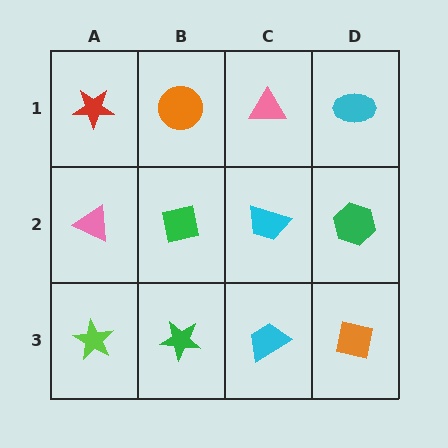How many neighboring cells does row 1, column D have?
2.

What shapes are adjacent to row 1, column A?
A pink triangle (row 2, column A), an orange circle (row 1, column B).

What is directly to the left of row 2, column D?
A cyan trapezoid.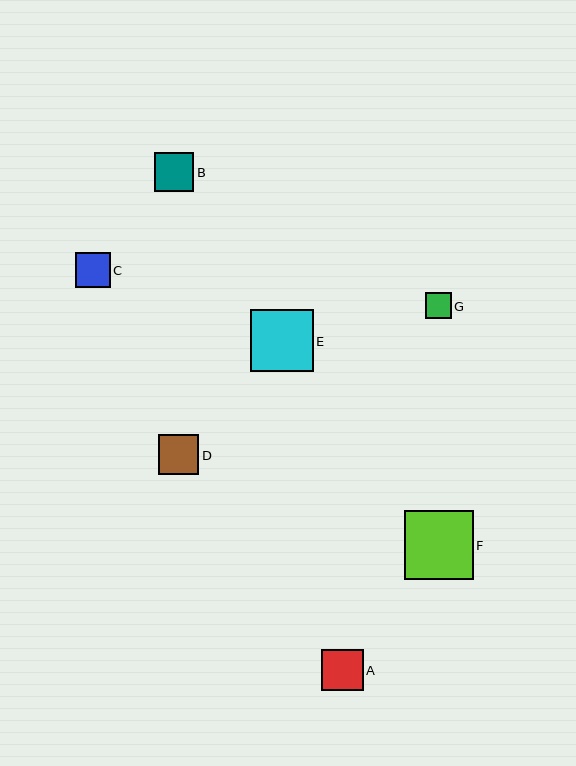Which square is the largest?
Square F is the largest with a size of approximately 68 pixels.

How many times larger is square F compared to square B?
Square F is approximately 1.7 times the size of square B.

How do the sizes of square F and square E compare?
Square F and square E are approximately the same size.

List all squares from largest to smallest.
From largest to smallest: F, E, A, D, B, C, G.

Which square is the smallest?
Square G is the smallest with a size of approximately 25 pixels.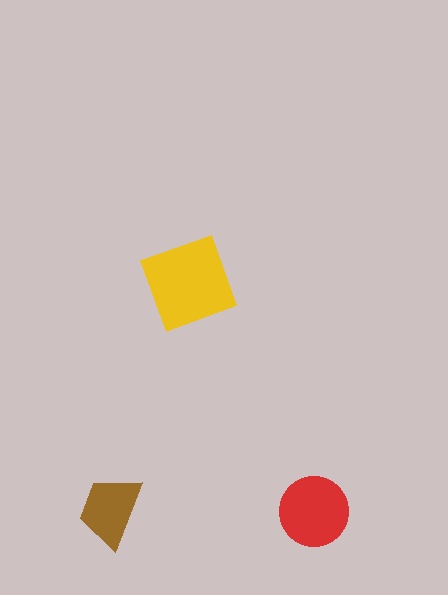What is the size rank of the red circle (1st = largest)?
2nd.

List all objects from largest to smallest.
The yellow diamond, the red circle, the brown trapezoid.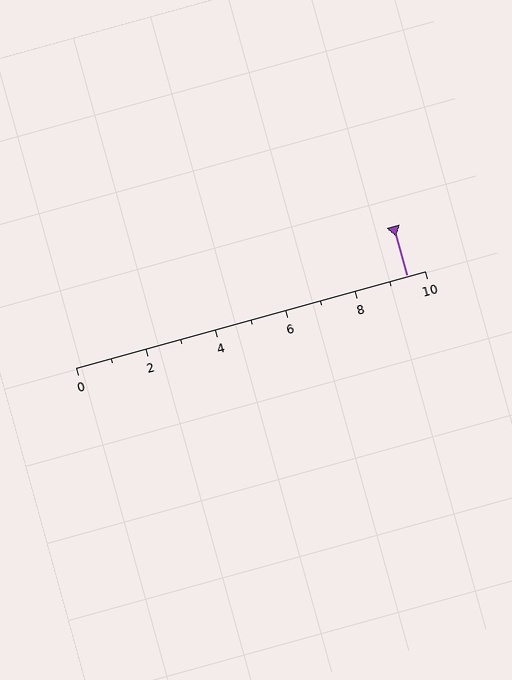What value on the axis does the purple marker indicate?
The marker indicates approximately 9.5.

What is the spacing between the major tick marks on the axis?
The major ticks are spaced 2 apart.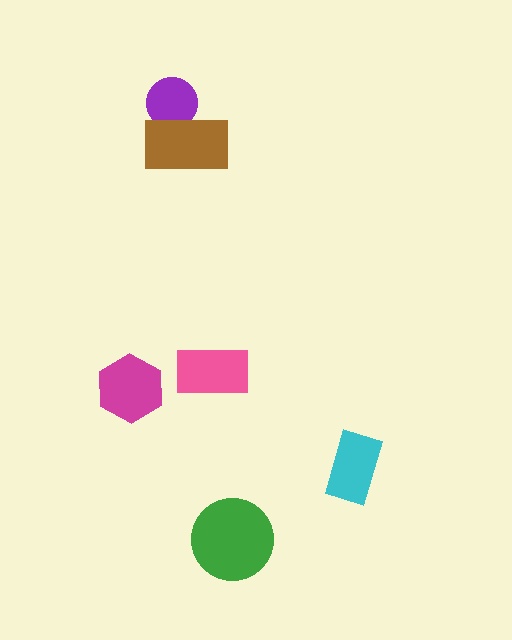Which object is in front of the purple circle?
The brown rectangle is in front of the purple circle.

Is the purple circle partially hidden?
Yes, it is partially covered by another shape.